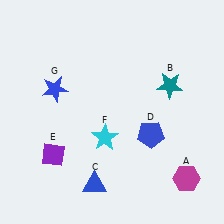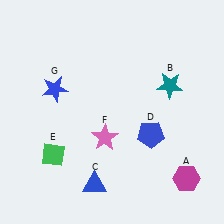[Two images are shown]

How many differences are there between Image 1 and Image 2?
There are 2 differences between the two images.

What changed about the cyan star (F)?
In Image 1, F is cyan. In Image 2, it changed to pink.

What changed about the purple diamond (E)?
In Image 1, E is purple. In Image 2, it changed to green.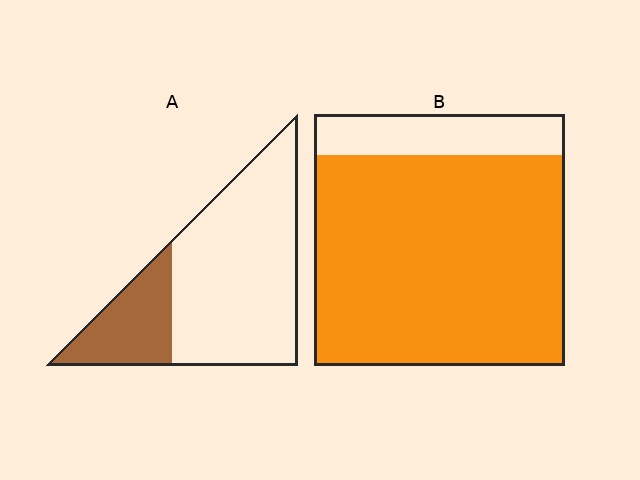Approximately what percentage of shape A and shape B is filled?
A is approximately 25% and B is approximately 85%.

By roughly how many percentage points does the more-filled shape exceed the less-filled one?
By roughly 60 percentage points (B over A).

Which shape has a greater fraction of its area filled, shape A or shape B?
Shape B.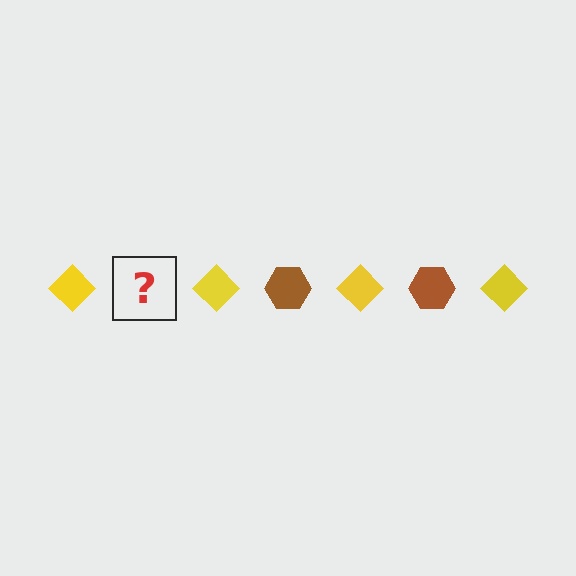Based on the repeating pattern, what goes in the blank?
The blank should be a brown hexagon.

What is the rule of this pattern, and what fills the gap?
The rule is that the pattern alternates between yellow diamond and brown hexagon. The gap should be filled with a brown hexagon.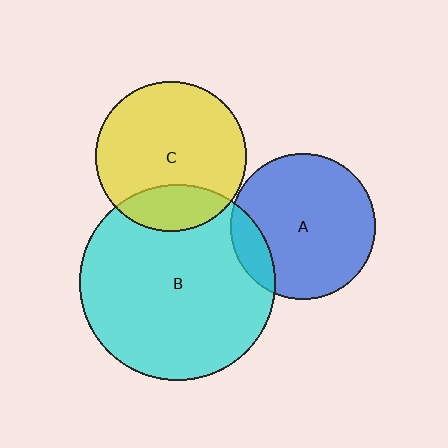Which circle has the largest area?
Circle B (cyan).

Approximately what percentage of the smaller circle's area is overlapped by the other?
Approximately 15%.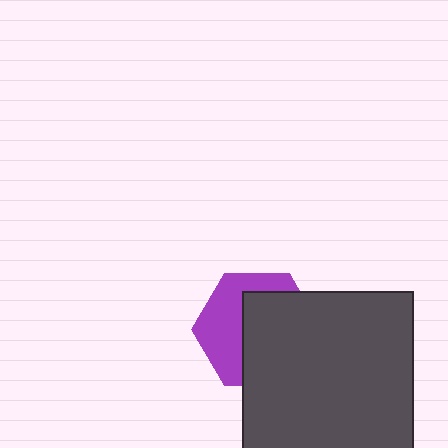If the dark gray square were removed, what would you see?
You would see the complete purple hexagon.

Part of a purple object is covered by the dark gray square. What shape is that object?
It is a hexagon.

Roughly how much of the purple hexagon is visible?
A small part of it is visible (roughly 43%).